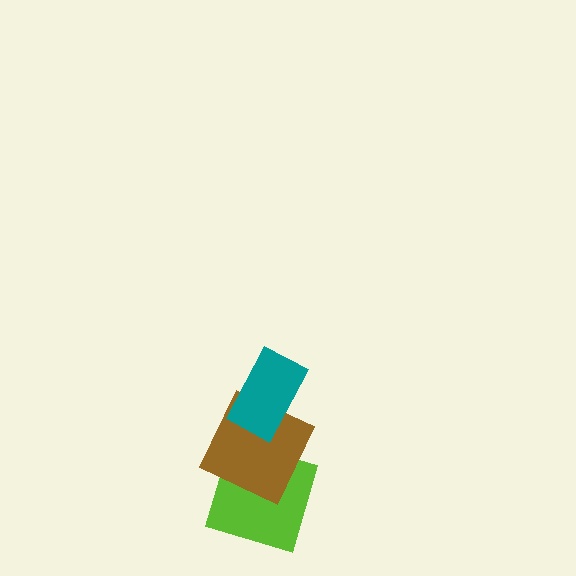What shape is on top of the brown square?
The teal rectangle is on top of the brown square.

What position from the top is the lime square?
The lime square is 3rd from the top.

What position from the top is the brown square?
The brown square is 2nd from the top.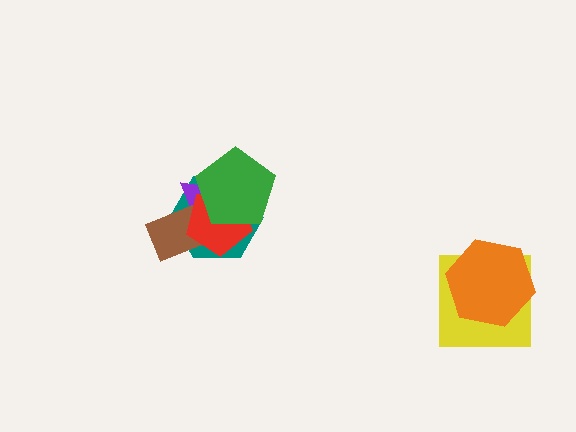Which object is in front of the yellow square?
The orange hexagon is in front of the yellow square.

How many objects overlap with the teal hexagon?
4 objects overlap with the teal hexagon.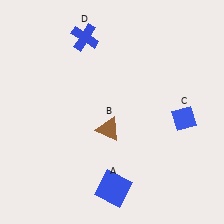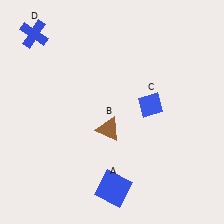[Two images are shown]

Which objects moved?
The objects that moved are: the blue diamond (C), the blue cross (D).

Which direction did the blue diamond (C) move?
The blue diamond (C) moved left.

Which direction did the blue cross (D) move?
The blue cross (D) moved left.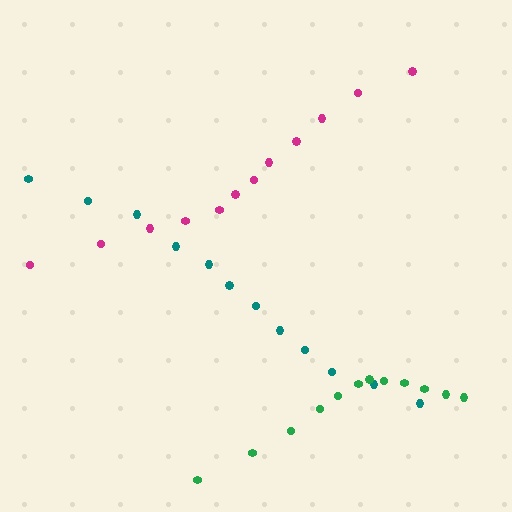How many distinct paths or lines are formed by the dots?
There are 3 distinct paths.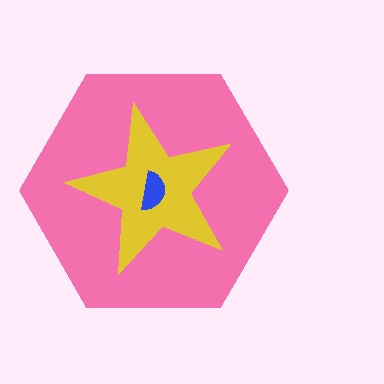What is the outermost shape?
The pink hexagon.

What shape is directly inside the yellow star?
The blue semicircle.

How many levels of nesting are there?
3.